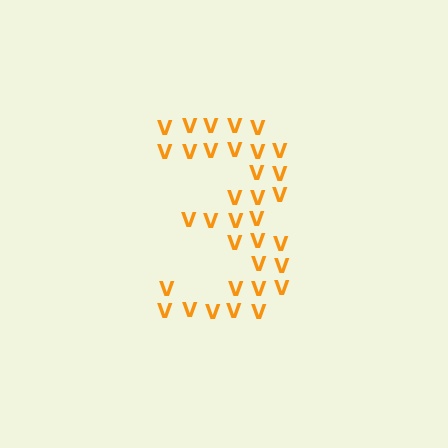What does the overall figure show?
The overall figure shows the digit 3.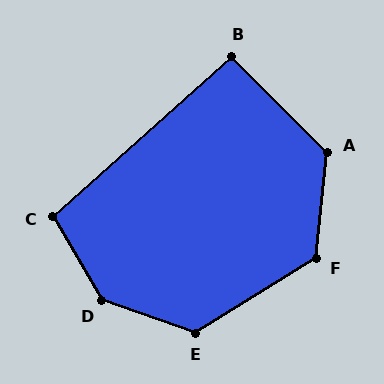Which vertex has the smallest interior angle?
B, at approximately 93 degrees.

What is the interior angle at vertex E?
Approximately 129 degrees (obtuse).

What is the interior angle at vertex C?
Approximately 102 degrees (obtuse).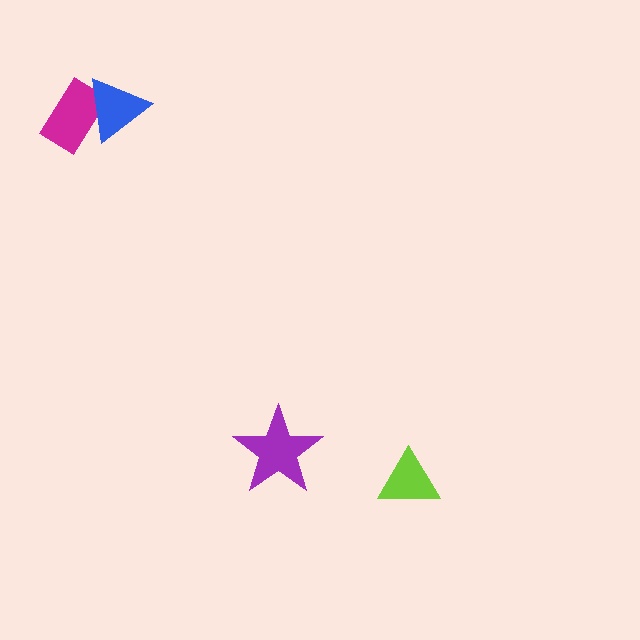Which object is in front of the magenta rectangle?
The blue triangle is in front of the magenta rectangle.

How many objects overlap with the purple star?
0 objects overlap with the purple star.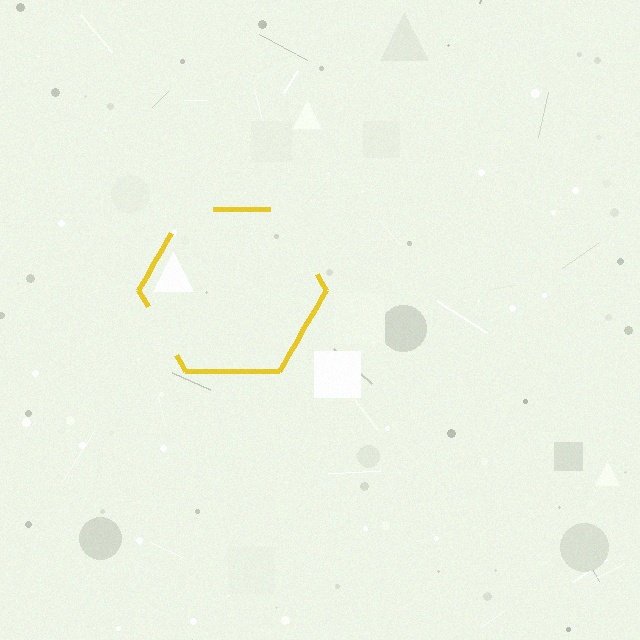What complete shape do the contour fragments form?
The contour fragments form a hexagon.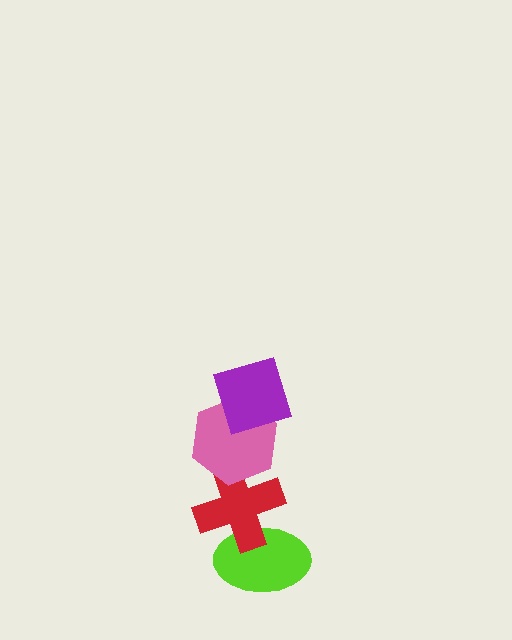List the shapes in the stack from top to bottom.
From top to bottom: the purple diamond, the pink hexagon, the red cross, the lime ellipse.